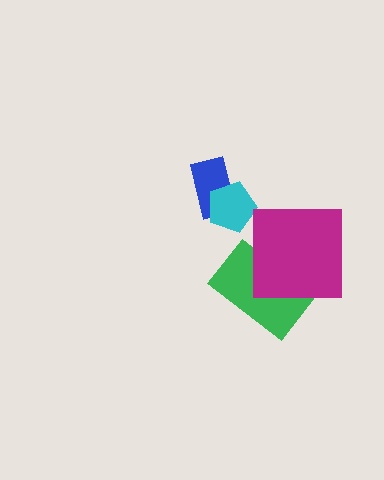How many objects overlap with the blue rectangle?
1 object overlaps with the blue rectangle.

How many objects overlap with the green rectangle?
1 object overlaps with the green rectangle.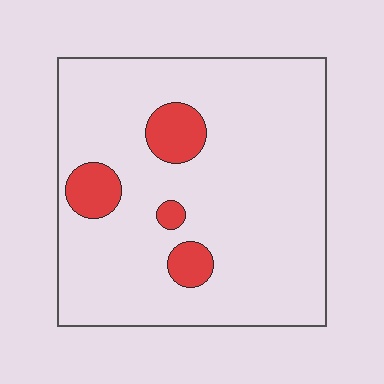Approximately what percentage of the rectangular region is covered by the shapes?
Approximately 10%.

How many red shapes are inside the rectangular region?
4.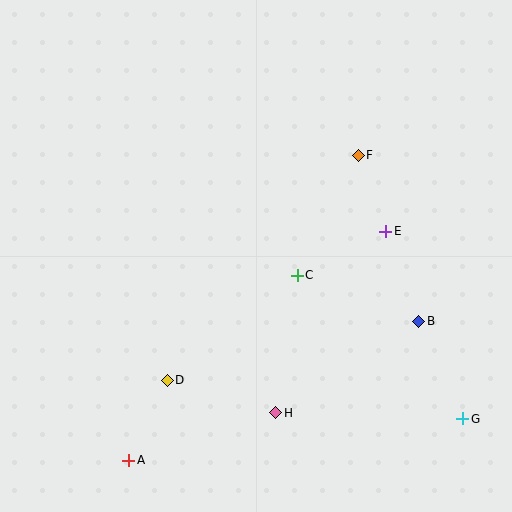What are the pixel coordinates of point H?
Point H is at (276, 413).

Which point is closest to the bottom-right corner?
Point G is closest to the bottom-right corner.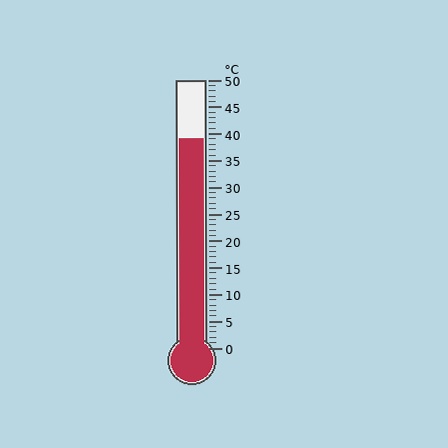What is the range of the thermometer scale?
The thermometer scale ranges from 0°C to 50°C.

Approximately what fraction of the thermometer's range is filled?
The thermometer is filled to approximately 80% of its range.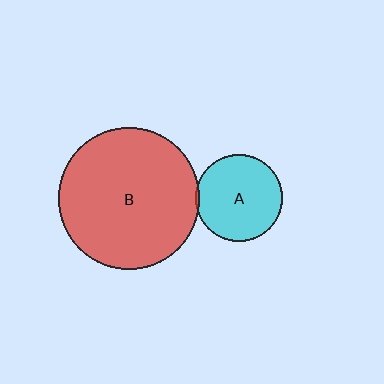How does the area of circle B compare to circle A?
Approximately 2.7 times.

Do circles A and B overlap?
Yes.